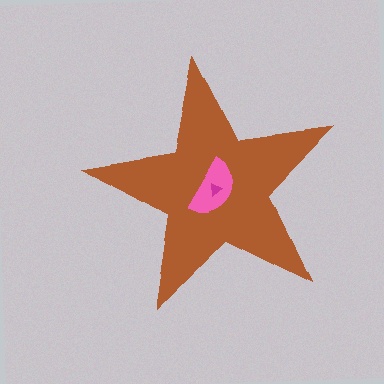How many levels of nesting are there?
3.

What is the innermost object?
The magenta triangle.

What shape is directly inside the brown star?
The pink semicircle.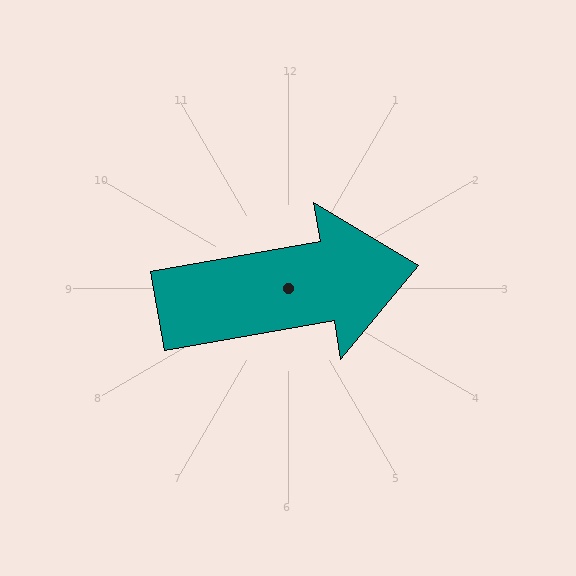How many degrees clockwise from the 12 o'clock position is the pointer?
Approximately 80 degrees.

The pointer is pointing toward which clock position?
Roughly 3 o'clock.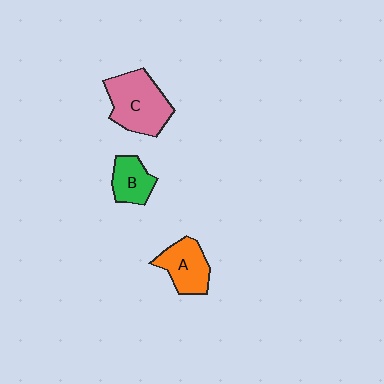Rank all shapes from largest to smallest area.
From largest to smallest: C (pink), A (orange), B (green).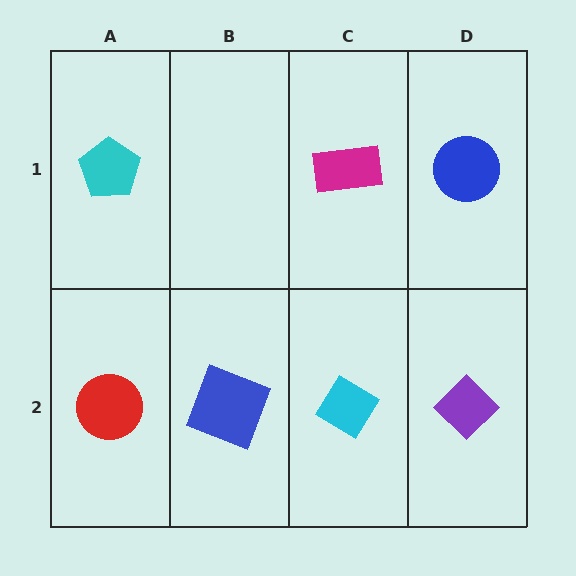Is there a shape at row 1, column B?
No, that cell is empty.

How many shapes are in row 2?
4 shapes.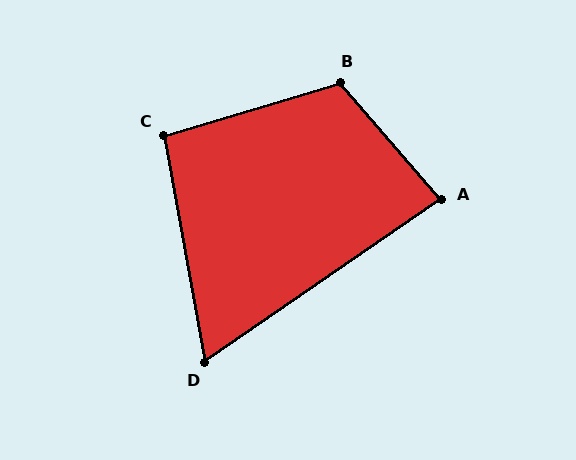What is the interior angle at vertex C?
Approximately 96 degrees (obtuse).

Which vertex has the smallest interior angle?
D, at approximately 66 degrees.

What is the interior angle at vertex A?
Approximately 84 degrees (acute).